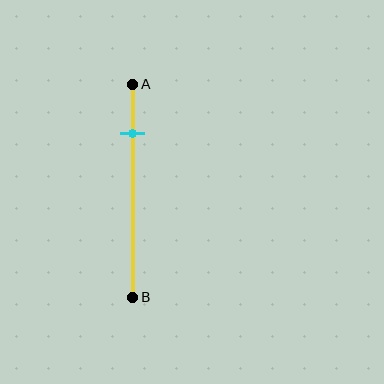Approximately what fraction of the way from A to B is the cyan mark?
The cyan mark is approximately 25% of the way from A to B.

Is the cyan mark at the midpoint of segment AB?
No, the mark is at about 25% from A, not at the 50% midpoint.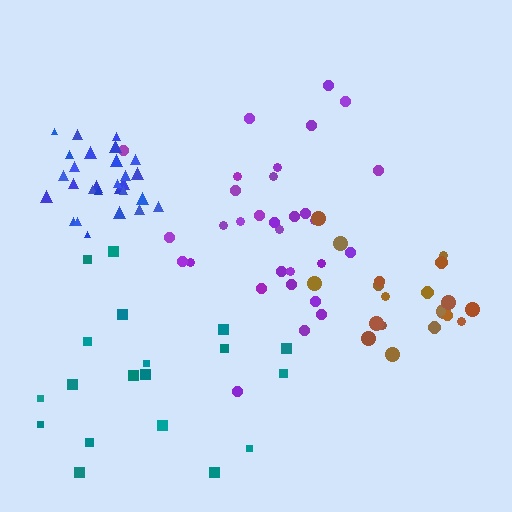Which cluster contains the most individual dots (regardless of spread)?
Purple (31).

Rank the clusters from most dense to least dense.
blue, brown, purple, teal.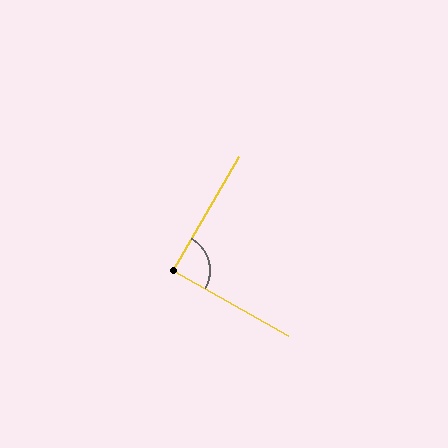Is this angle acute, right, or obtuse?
It is approximately a right angle.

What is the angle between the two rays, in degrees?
Approximately 89 degrees.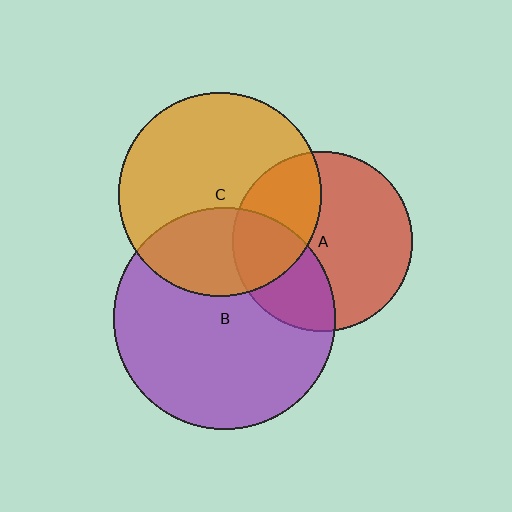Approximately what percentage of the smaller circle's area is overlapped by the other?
Approximately 35%.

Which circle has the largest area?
Circle B (purple).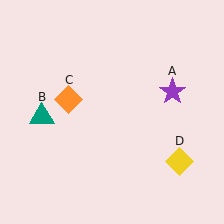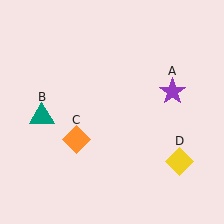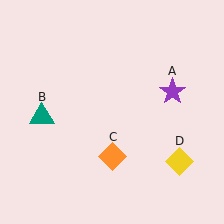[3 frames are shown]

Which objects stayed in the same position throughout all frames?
Purple star (object A) and teal triangle (object B) and yellow diamond (object D) remained stationary.